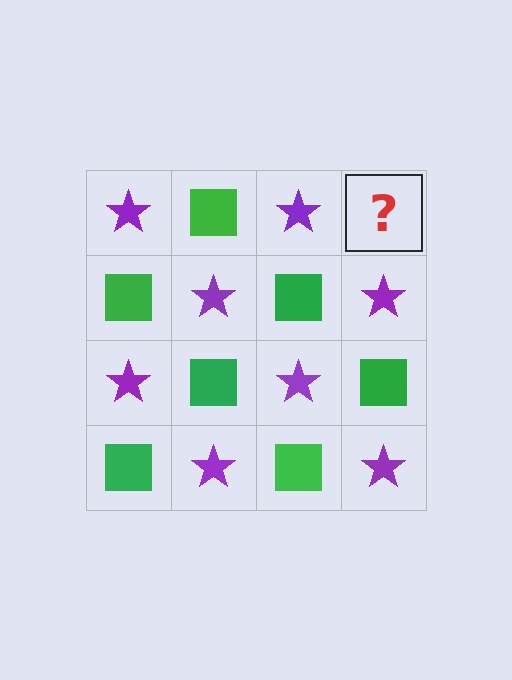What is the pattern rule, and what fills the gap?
The rule is that it alternates purple star and green square in a checkerboard pattern. The gap should be filled with a green square.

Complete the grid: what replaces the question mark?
The question mark should be replaced with a green square.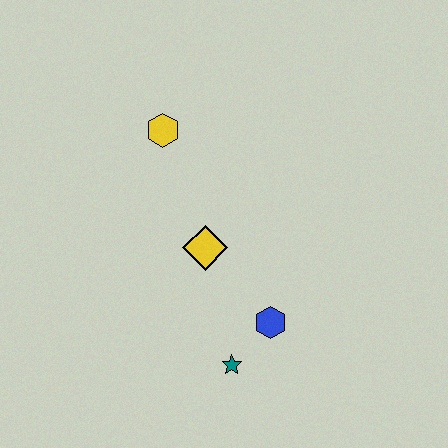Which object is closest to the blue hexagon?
The teal star is closest to the blue hexagon.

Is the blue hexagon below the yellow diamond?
Yes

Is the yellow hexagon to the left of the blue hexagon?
Yes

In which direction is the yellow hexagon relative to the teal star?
The yellow hexagon is above the teal star.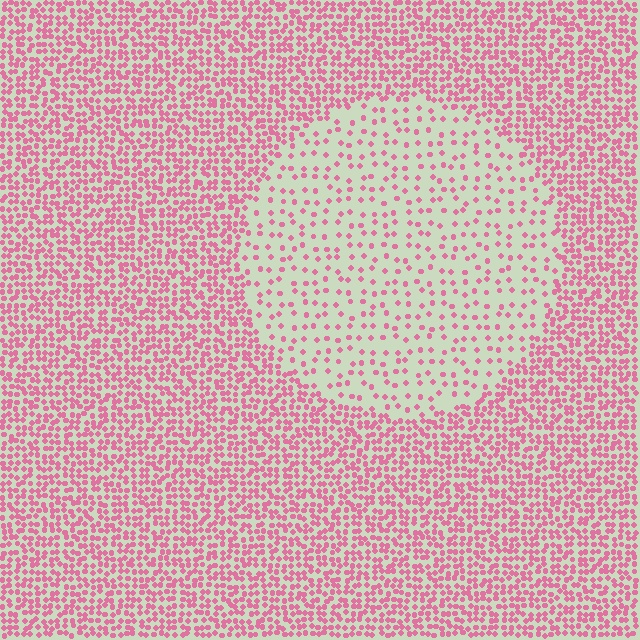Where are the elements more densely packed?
The elements are more densely packed outside the circle boundary.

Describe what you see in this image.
The image contains small pink elements arranged at two different densities. A circle-shaped region is visible where the elements are less densely packed than the surrounding area.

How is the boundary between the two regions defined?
The boundary is defined by a change in element density (approximately 2.8x ratio). All elements are the same color, size, and shape.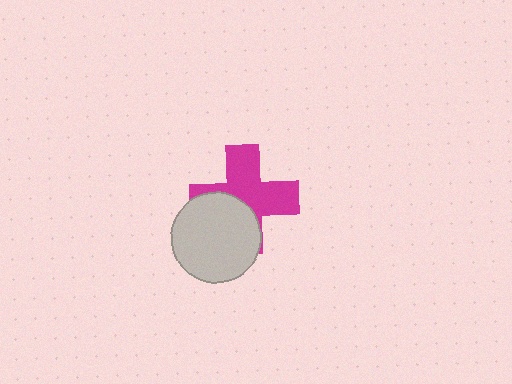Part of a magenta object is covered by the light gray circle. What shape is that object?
It is a cross.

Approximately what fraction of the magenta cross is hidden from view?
Roughly 40% of the magenta cross is hidden behind the light gray circle.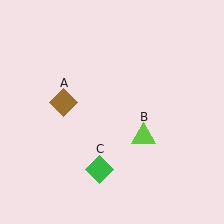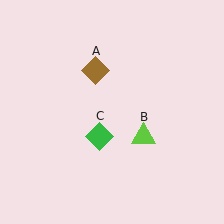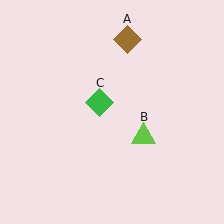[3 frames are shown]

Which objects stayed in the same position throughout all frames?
Lime triangle (object B) remained stationary.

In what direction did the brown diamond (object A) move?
The brown diamond (object A) moved up and to the right.